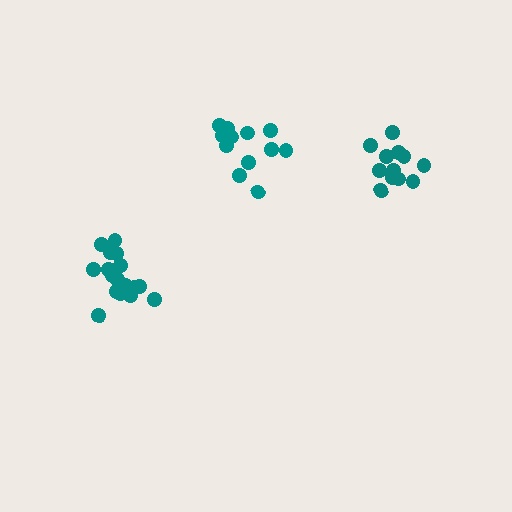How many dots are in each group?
Group 1: 17 dots, Group 2: 13 dots, Group 3: 12 dots (42 total).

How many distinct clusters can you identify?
There are 3 distinct clusters.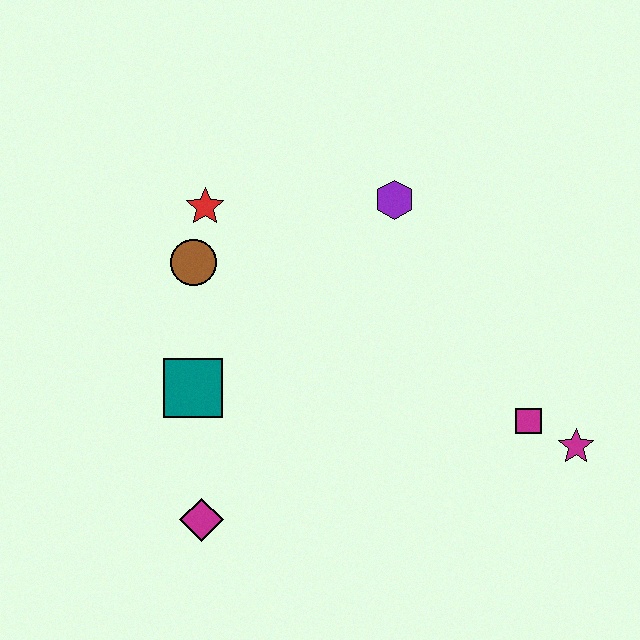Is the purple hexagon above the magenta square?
Yes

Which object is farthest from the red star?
The magenta star is farthest from the red star.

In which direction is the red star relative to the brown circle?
The red star is above the brown circle.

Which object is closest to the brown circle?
The red star is closest to the brown circle.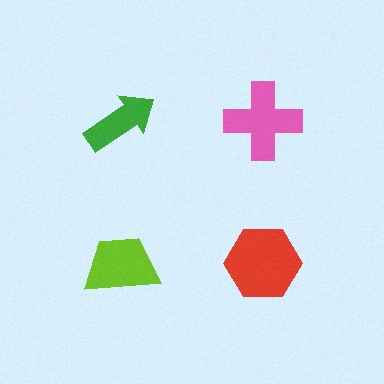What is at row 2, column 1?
A lime trapezoid.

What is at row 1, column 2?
A pink cross.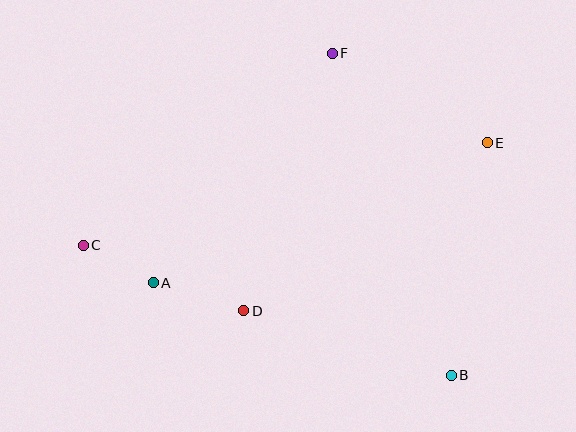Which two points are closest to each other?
Points A and C are closest to each other.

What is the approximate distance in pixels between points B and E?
The distance between B and E is approximately 235 pixels.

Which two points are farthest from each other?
Points C and E are farthest from each other.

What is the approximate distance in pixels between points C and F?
The distance between C and F is approximately 315 pixels.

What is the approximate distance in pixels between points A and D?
The distance between A and D is approximately 95 pixels.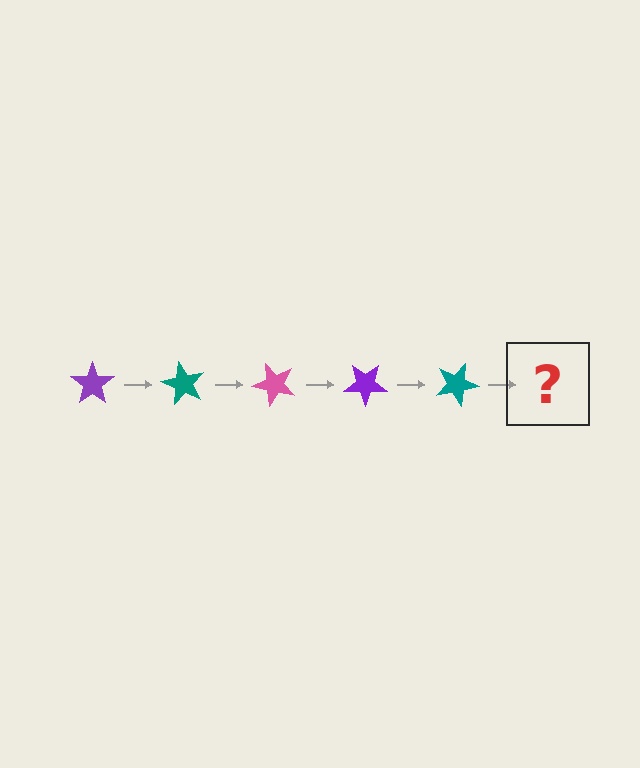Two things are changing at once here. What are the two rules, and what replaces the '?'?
The two rules are that it rotates 60 degrees each step and the color cycles through purple, teal, and pink. The '?' should be a pink star, rotated 300 degrees from the start.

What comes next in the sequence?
The next element should be a pink star, rotated 300 degrees from the start.